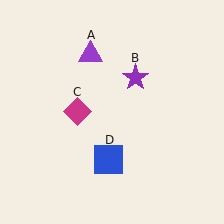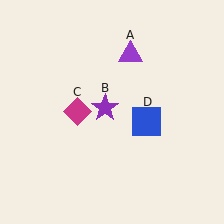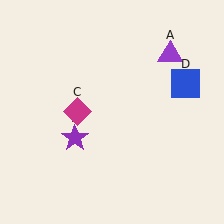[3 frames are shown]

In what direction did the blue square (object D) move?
The blue square (object D) moved up and to the right.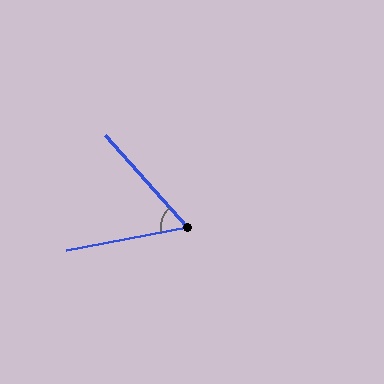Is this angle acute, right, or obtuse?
It is acute.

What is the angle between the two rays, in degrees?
Approximately 59 degrees.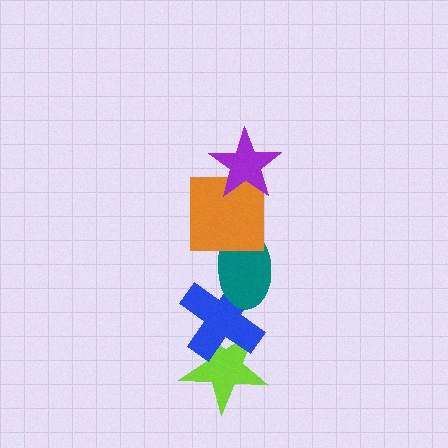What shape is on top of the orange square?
The purple star is on top of the orange square.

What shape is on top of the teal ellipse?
The orange square is on top of the teal ellipse.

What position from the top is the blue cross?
The blue cross is 4th from the top.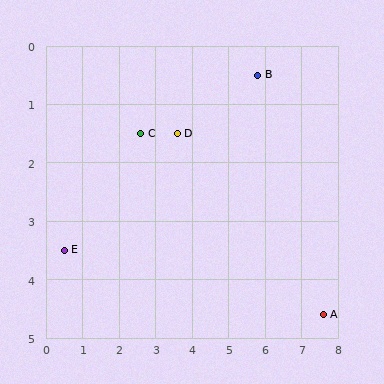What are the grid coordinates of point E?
Point E is at approximately (0.5, 3.5).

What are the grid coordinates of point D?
Point D is at approximately (3.6, 1.5).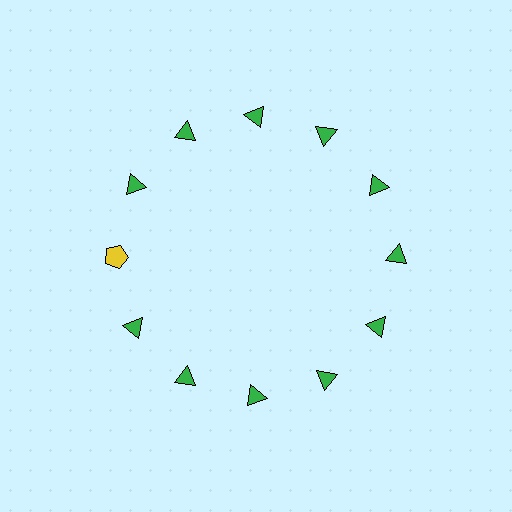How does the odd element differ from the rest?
It differs in both color (yellow instead of green) and shape (pentagon instead of triangle).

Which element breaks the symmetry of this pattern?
The yellow pentagon at roughly the 9 o'clock position breaks the symmetry. All other shapes are green triangles.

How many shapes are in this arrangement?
There are 12 shapes arranged in a ring pattern.